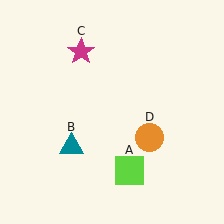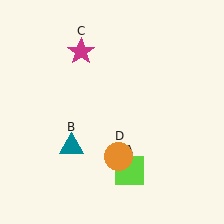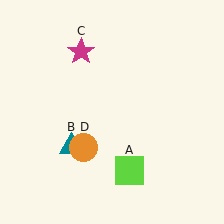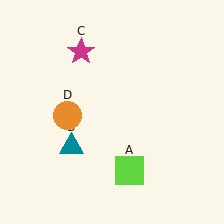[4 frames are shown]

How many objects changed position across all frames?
1 object changed position: orange circle (object D).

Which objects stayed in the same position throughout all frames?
Lime square (object A) and teal triangle (object B) and magenta star (object C) remained stationary.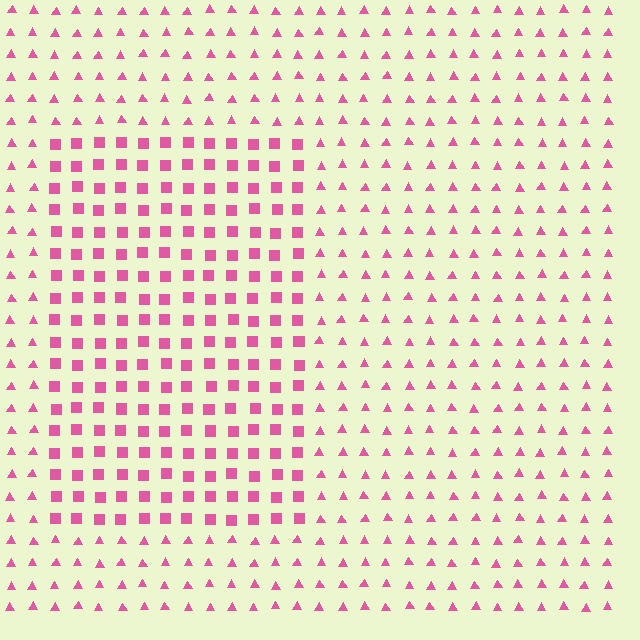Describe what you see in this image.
The image is filled with small pink elements arranged in a uniform grid. A rectangle-shaped region contains squares, while the surrounding area contains triangles. The boundary is defined purely by the change in element shape.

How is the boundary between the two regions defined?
The boundary is defined by a change in element shape: squares inside vs. triangles outside. All elements share the same color and spacing.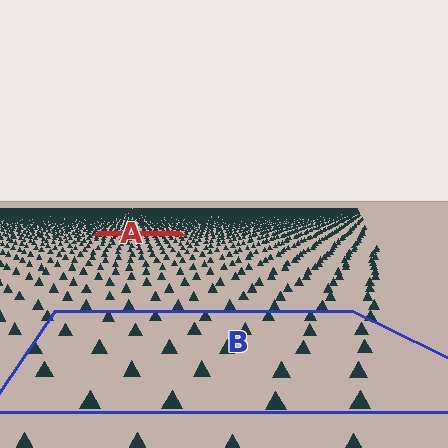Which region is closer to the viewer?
Region B is closer. The texture elements there are larger and more spread out.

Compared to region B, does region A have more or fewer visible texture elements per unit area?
Region A has more texture elements per unit area — they are packed more densely because it is farther away.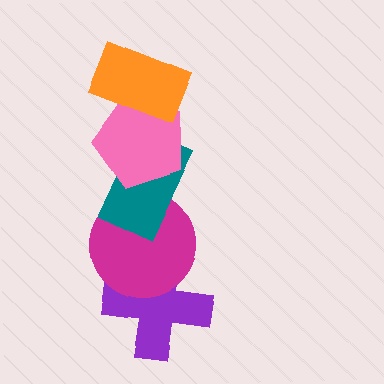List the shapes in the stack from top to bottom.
From top to bottom: the orange rectangle, the pink pentagon, the teal rectangle, the magenta circle, the purple cross.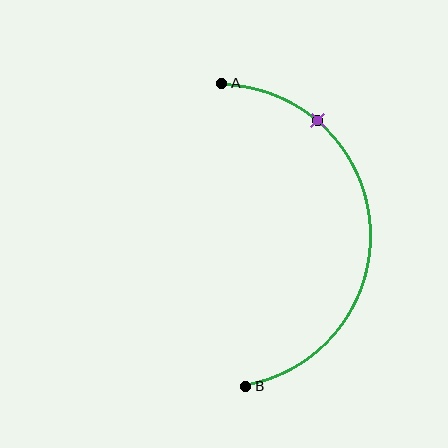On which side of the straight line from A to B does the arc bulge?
The arc bulges to the right of the straight line connecting A and B.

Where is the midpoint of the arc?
The arc midpoint is the point on the curve farthest from the straight line joining A and B. It sits to the right of that line.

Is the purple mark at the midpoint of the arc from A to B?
No. The purple mark lies on the arc but is closer to endpoint A. The arc midpoint would be at the point on the curve equidistant along the arc from both A and B.